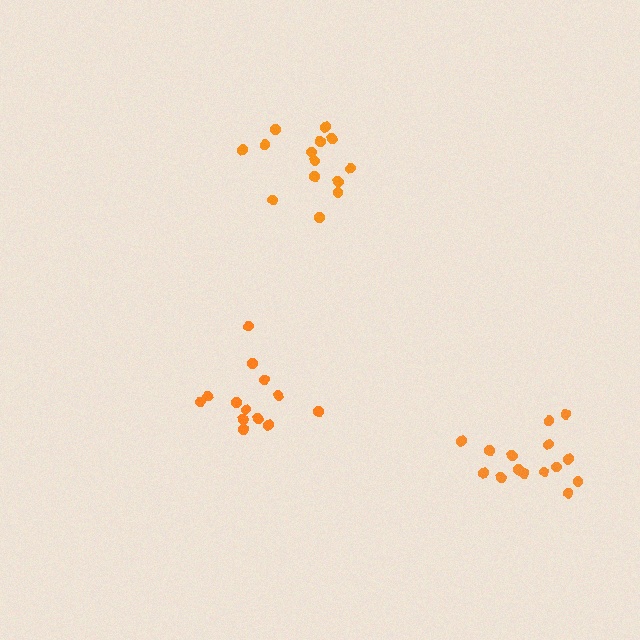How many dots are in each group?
Group 1: 13 dots, Group 2: 14 dots, Group 3: 15 dots (42 total).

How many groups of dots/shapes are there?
There are 3 groups.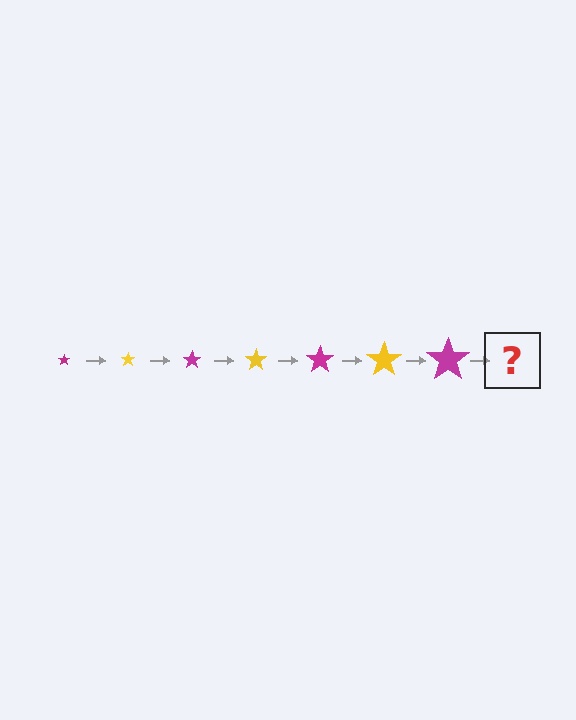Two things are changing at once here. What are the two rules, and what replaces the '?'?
The two rules are that the star grows larger each step and the color cycles through magenta and yellow. The '?' should be a yellow star, larger than the previous one.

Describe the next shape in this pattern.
It should be a yellow star, larger than the previous one.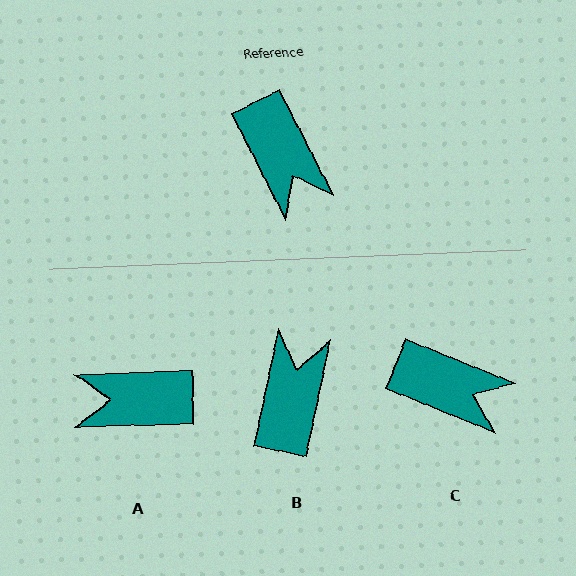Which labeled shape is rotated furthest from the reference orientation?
B, about 141 degrees away.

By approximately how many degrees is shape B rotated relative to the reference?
Approximately 141 degrees counter-clockwise.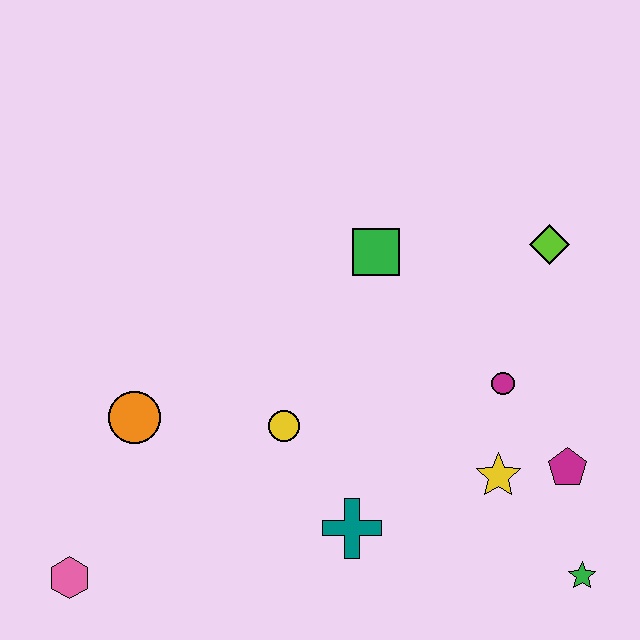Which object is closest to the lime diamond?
The magenta circle is closest to the lime diamond.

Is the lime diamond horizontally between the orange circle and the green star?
Yes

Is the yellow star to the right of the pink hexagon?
Yes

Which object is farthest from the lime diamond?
The pink hexagon is farthest from the lime diamond.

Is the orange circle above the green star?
Yes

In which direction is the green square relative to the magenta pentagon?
The green square is above the magenta pentagon.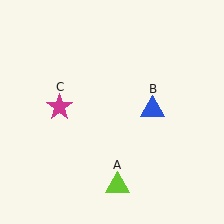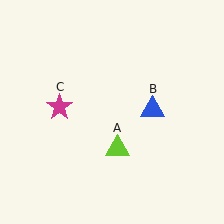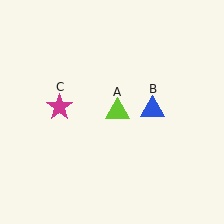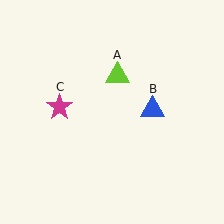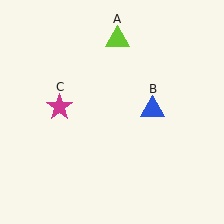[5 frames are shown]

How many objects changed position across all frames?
1 object changed position: lime triangle (object A).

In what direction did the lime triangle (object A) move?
The lime triangle (object A) moved up.